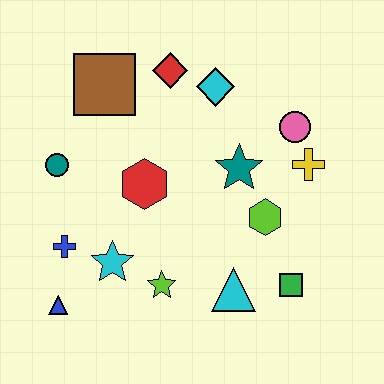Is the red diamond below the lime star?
No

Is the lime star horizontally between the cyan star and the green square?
Yes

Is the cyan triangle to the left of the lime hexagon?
Yes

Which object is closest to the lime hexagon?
The teal star is closest to the lime hexagon.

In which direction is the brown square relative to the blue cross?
The brown square is above the blue cross.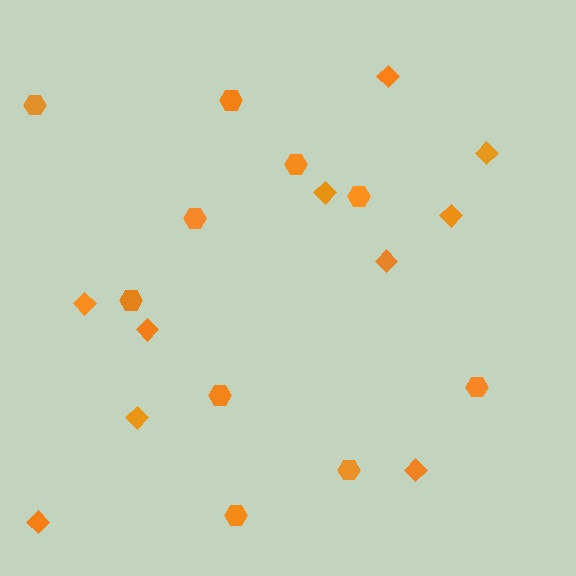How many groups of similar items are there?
There are 2 groups: one group of hexagons (10) and one group of diamonds (10).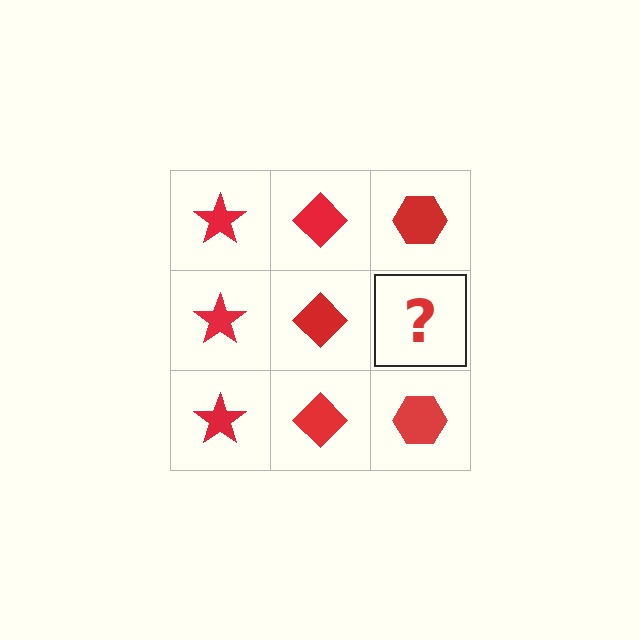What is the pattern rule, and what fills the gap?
The rule is that each column has a consistent shape. The gap should be filled with a red hexagon.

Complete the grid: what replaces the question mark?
The question mark should be replaced with a red hexagon.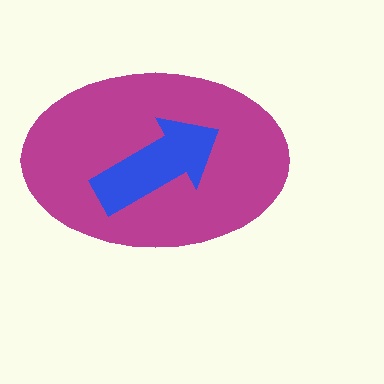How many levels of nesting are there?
2.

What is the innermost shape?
The blue arrow.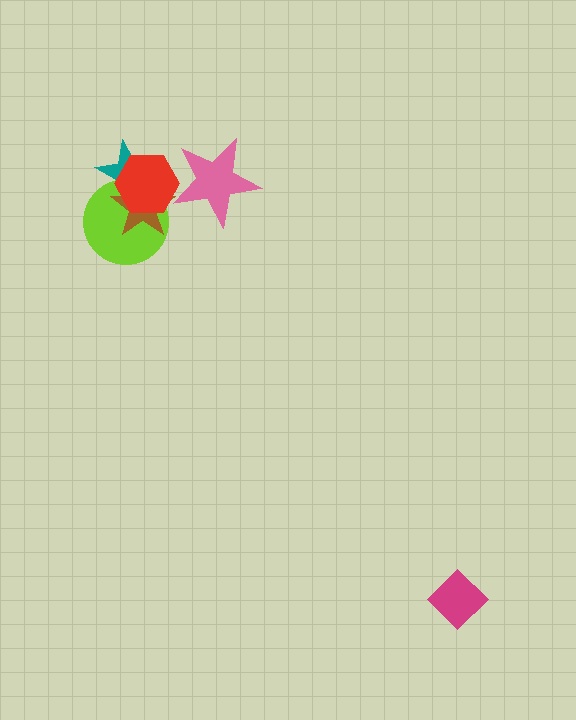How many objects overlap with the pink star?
1 object overlaps with the pink star.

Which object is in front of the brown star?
The red hexagon is in front of the brown star.